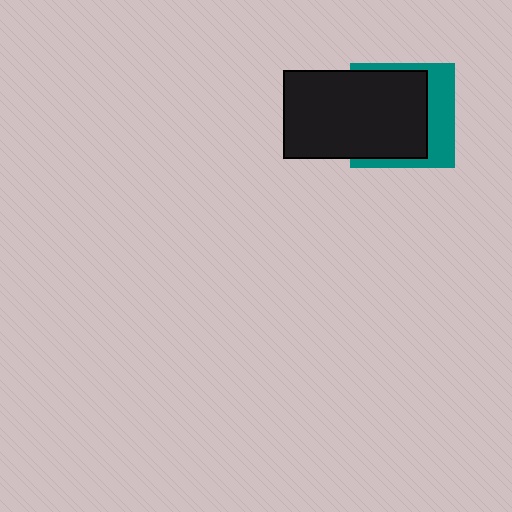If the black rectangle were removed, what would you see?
You would see the complete teal square.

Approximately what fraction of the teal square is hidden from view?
Roughly 64% of the teal square is hidden behind the black rectangle.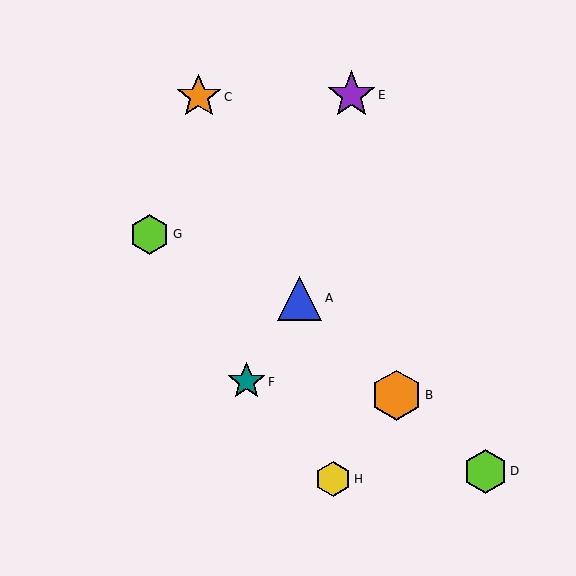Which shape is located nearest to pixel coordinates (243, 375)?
The teal star (labeled F) at (246, 382) is nearest to that location.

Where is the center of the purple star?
The center of the purple star is at (351, 95).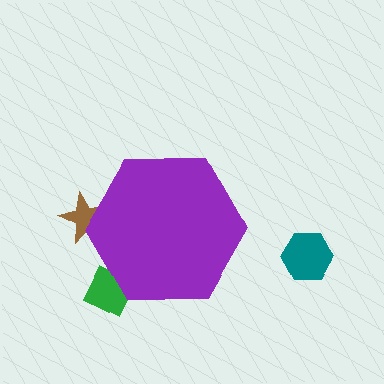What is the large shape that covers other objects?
A purple hexagon.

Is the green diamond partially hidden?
Yes, the green diamond is partially hidden behind the purple hexagon.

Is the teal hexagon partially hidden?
No, the teal hexagon is fully visible.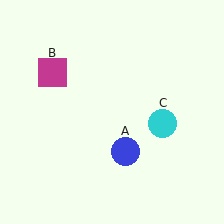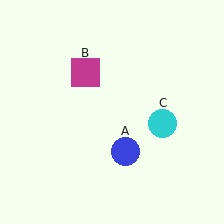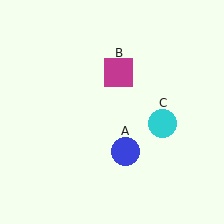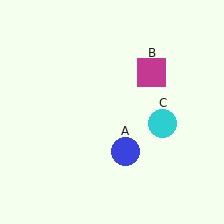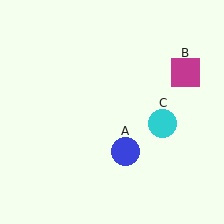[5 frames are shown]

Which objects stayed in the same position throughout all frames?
Blue circle (object A) and cyan circle (object C) remained stationary.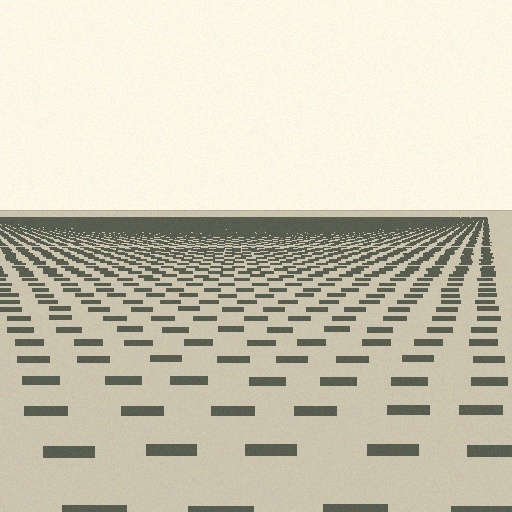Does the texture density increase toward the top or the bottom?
Density increases toward the top.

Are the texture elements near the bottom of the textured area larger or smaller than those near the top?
Larger. Near the bottom, elements are closer to the viewer and appear at a bigger on-screen size.